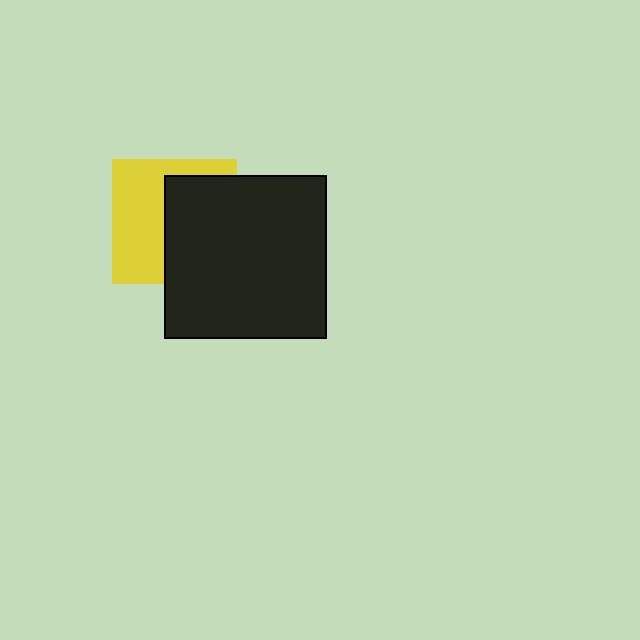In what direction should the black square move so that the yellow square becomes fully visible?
The black square should move right. That is the shortest direction to clear the overlap and leave the yellow square fully visible.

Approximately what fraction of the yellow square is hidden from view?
Roughly 51% of the yellow square is hidden behind the black square.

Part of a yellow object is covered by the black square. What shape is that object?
It is a square.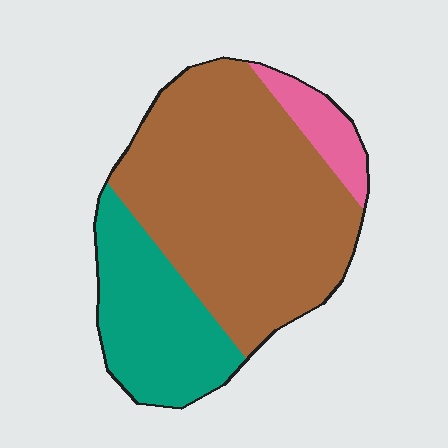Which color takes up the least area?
Pink, at roughly 10%.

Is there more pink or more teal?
Teal.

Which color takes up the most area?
Brown, at roughly 65%.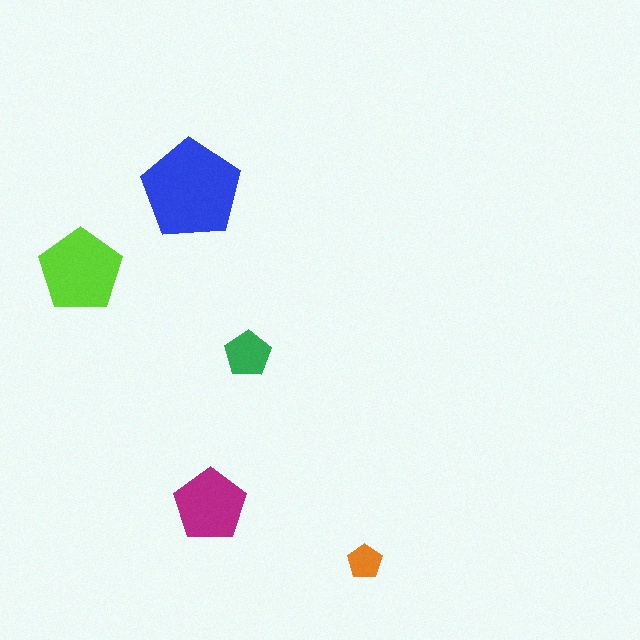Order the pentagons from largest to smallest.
the blue one, the lime one, the magenta one, the green one, the orange one.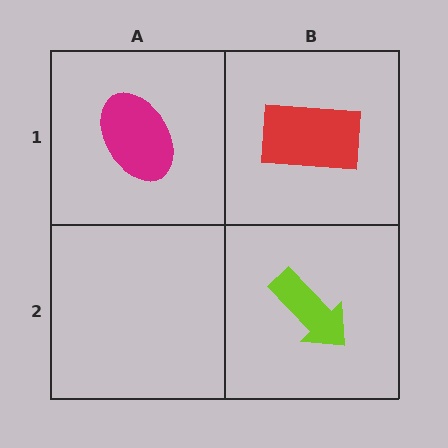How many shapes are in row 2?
1 shape.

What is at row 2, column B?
A lime arrow.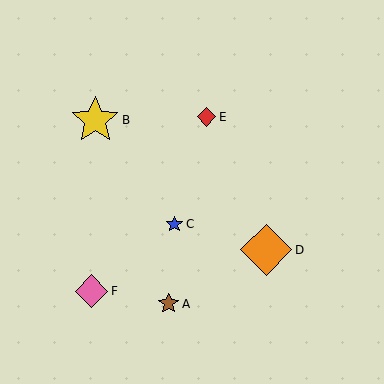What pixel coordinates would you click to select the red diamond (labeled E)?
Click at (207, 117) to select the red diamond E.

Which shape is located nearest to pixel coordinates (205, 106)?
The red diamond (labeled E) at (207, 117) is nearest to that location.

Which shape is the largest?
The orange diamond (labeled D) is the largest.